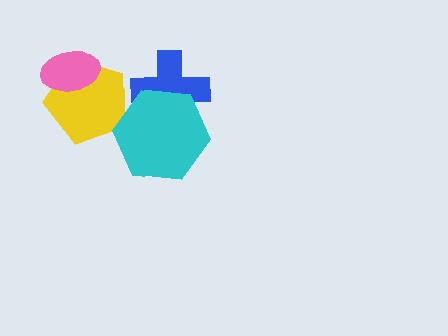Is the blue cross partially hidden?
Yes, it is partially covered by another shape.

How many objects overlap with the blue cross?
1 object overlaps with the blue cross.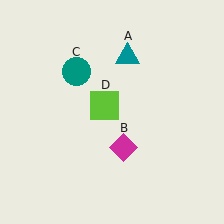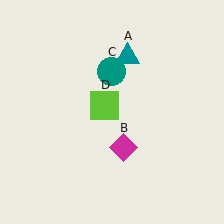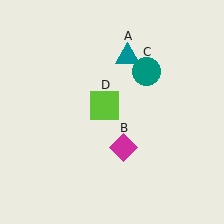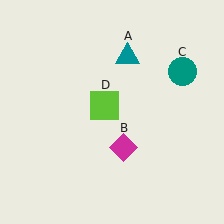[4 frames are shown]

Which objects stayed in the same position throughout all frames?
Teal triangle (object A) and magenta diamond (object B) and lime square (object D) remained stationary.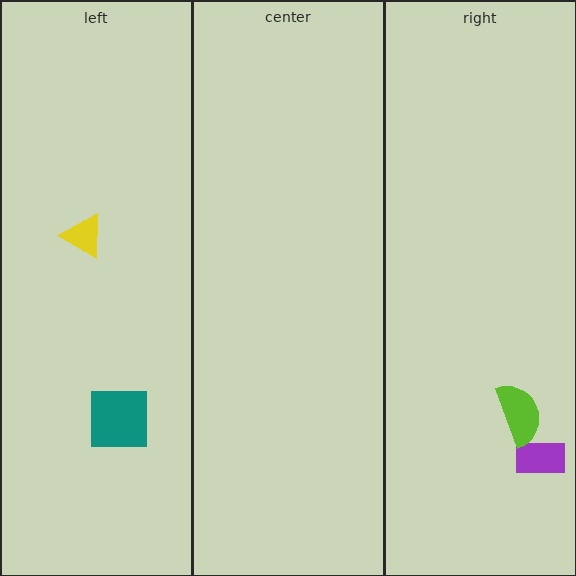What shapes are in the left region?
The teal square, the yellow triangle.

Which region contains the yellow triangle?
The left region.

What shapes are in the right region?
The purple rectangle, the lime semicircle.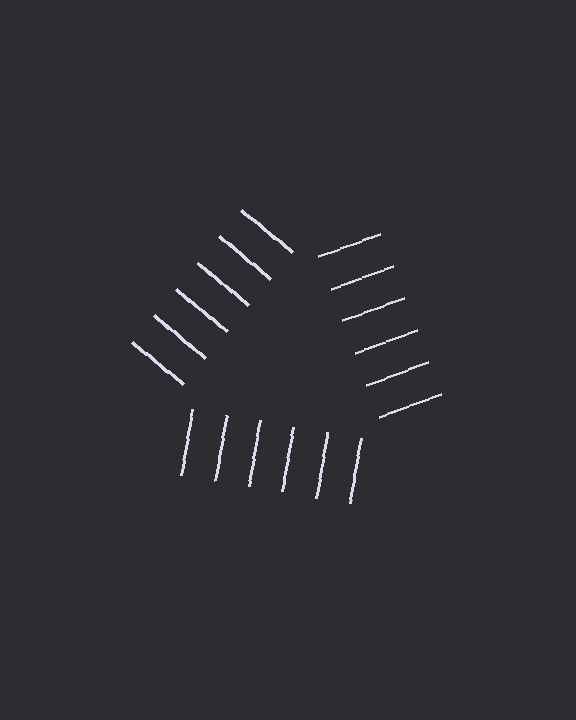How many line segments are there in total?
18 — 6 along each of the 3 edges.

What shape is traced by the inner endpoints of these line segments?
An illusory triangle — the line segments terminate on its edges but no continuous stroke is drawn.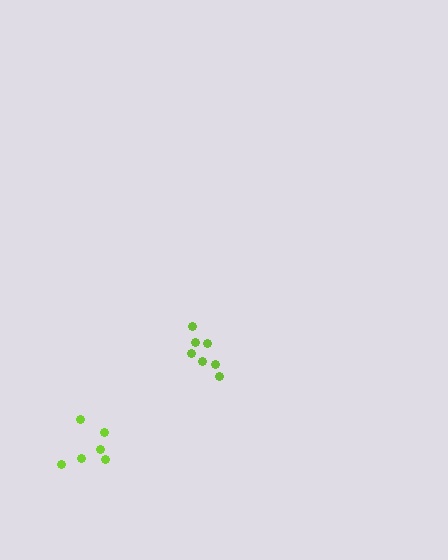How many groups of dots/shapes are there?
There are 2 groups.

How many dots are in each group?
Group 1: 6 dots, Group 2: 7 dots (13 total).